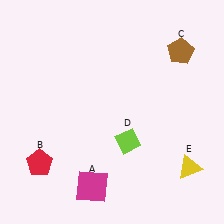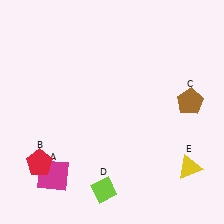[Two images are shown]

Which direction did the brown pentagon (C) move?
The brown pentagon (C) moved down.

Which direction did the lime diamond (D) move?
The lime diamond (D) moved down.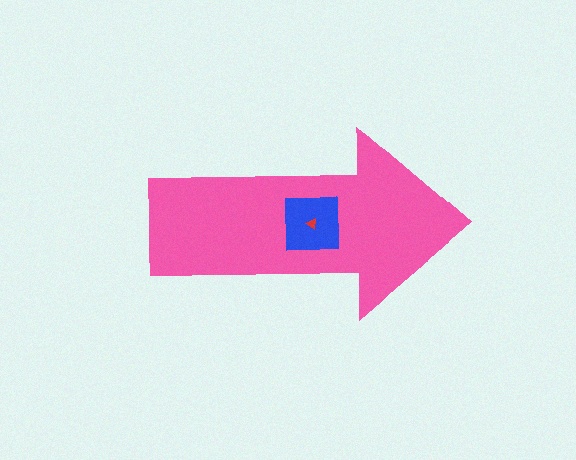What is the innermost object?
The red triangle.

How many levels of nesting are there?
3.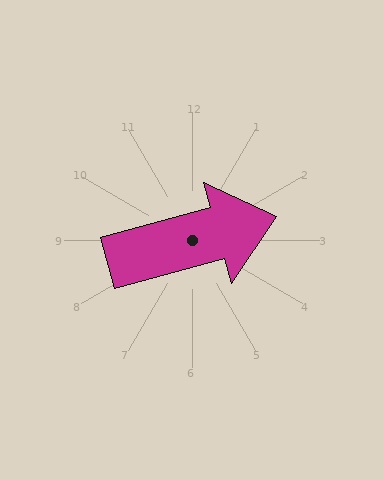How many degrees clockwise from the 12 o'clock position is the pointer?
Approximately 75 degrees.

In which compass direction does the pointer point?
East.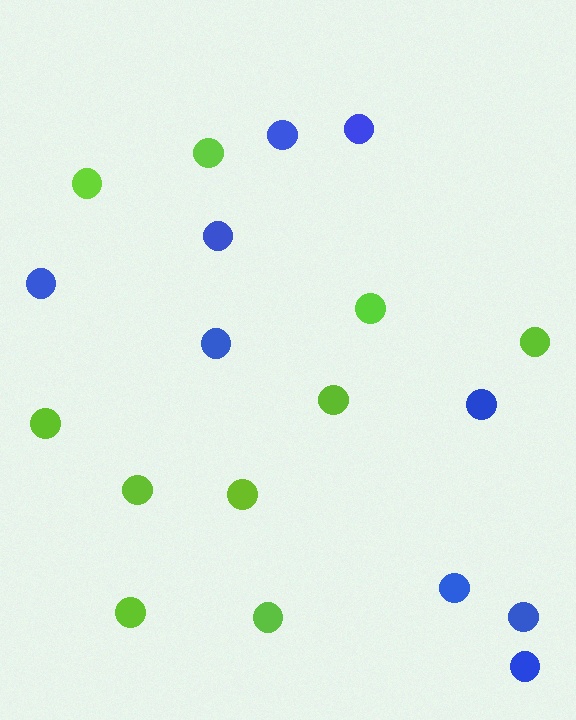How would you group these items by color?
There are 2 groups: one group of lime circles (10) and one group of blue circles (9).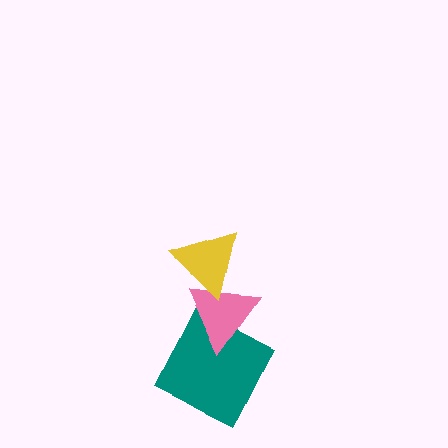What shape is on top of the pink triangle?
The yellow triangle is on top of the pink triangle.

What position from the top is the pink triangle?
The pink triangle is 2nd from the top.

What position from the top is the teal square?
The teal square is 3rd from the top.